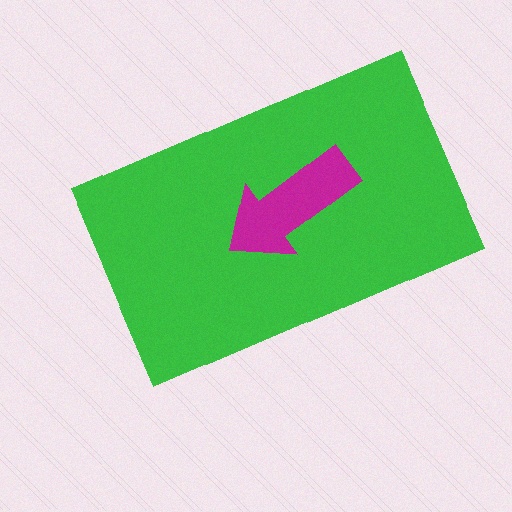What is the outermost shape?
The green rectangle.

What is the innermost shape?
The magenta arrow.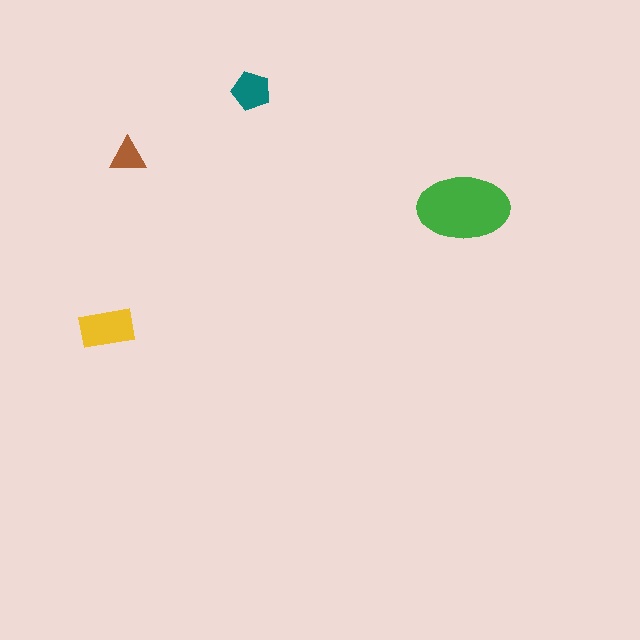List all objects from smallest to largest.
The brown triangle, the teal pentagon, the yellow rectangle, the green ellipse.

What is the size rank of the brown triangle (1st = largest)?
4th.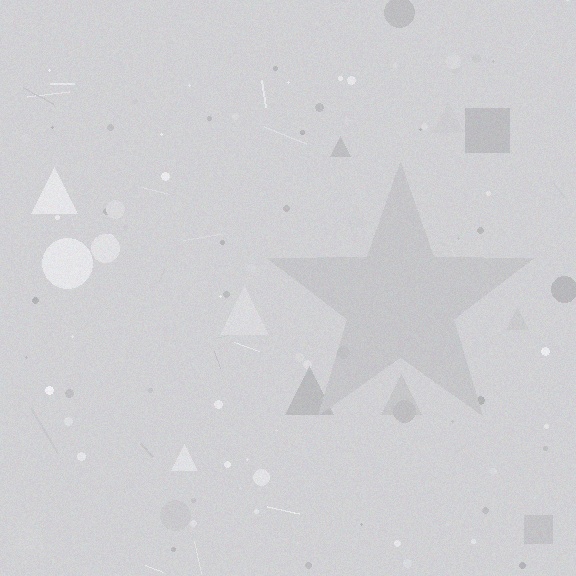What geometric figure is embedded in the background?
A star is embedded in the background.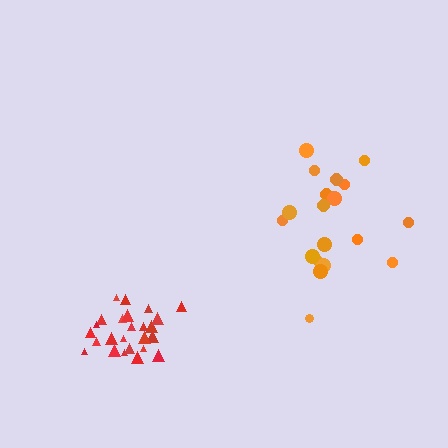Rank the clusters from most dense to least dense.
red, orange.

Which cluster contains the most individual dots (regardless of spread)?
Red (25).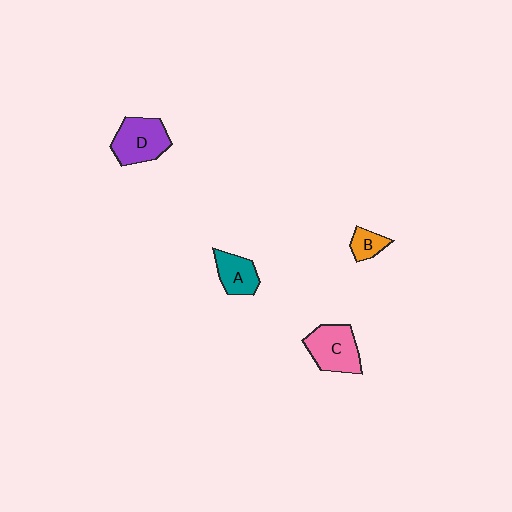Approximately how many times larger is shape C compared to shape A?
Approximately 1.4 times.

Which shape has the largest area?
Shape D (purple).